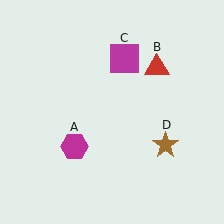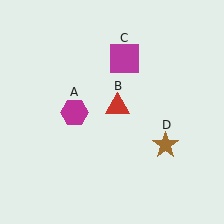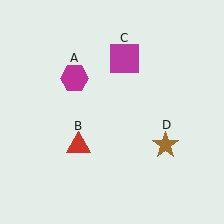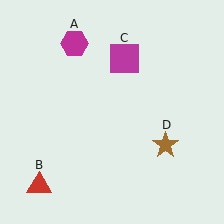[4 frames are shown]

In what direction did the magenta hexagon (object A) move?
The magenta hexagon (object A) moved up.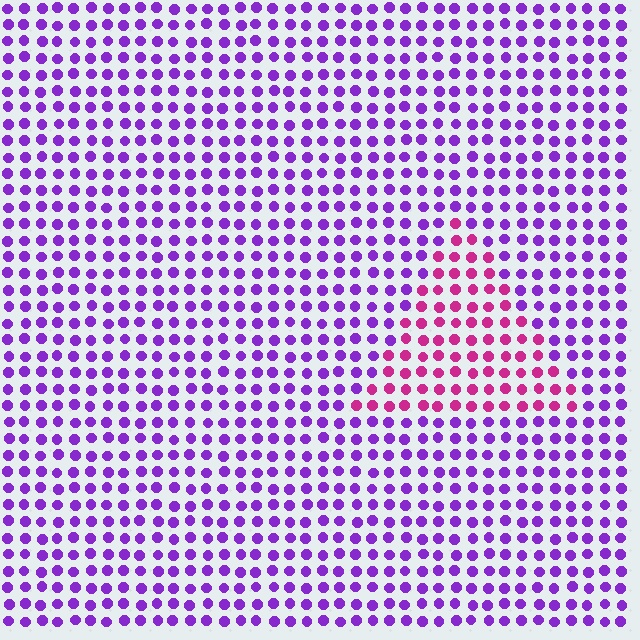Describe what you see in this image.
The image is filled with small purple elements in a uniform arrangement. A triangle-shaped region is visible where the elements are tinted to a slightly different hue, forming a subtle color boundary.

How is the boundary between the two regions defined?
The boundary is defined purely by a slight shift in hue (about 48 degrees). Spacing, size, and orientation are identical on both sides.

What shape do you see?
I see a triangle.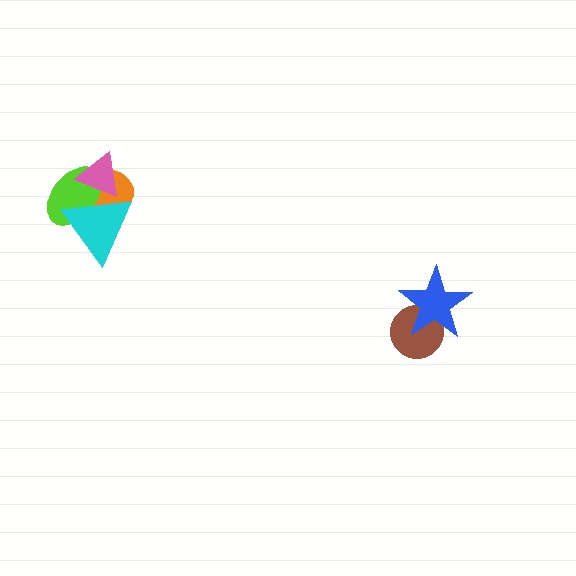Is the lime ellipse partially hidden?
Yes, it is partially covered by another shape.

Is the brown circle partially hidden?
Yes, it is partially covered by another shape.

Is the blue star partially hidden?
No, no other shape covers it.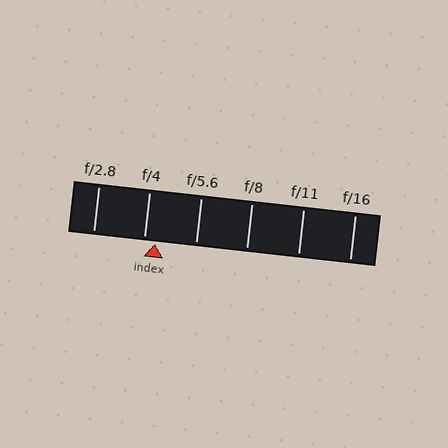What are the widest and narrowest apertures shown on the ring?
The widest aperture shown is f/2.8 and the narrowest is f/16.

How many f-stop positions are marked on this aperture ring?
There are 6 f-stop positions marked.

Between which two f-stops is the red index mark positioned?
The index mark is between f/4 and f/5.6.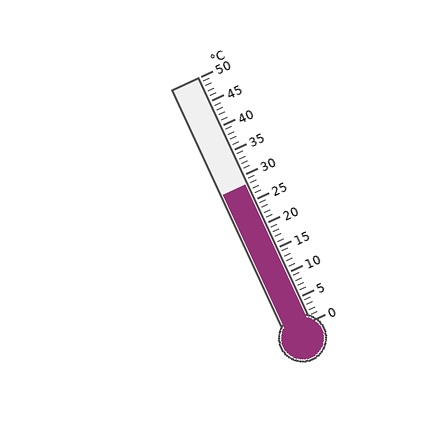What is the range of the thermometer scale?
The thermometer scale ranges from 0°C to 50°C.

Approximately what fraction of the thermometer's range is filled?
The thermometer is filled to approximately 55% of its range.